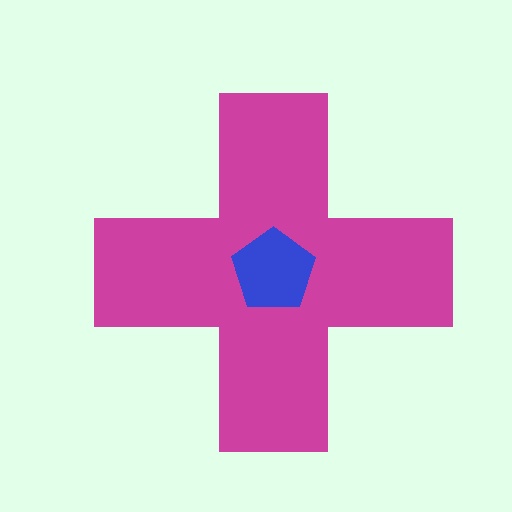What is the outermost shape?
The magenta cross.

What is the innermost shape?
The blue pentagon.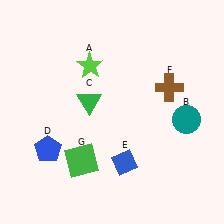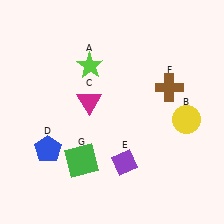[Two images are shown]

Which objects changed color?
B changed from teal to yellow. C changed from green to magenta. E changed from blue to purple.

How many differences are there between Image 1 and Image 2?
There are 3 differences between the two images.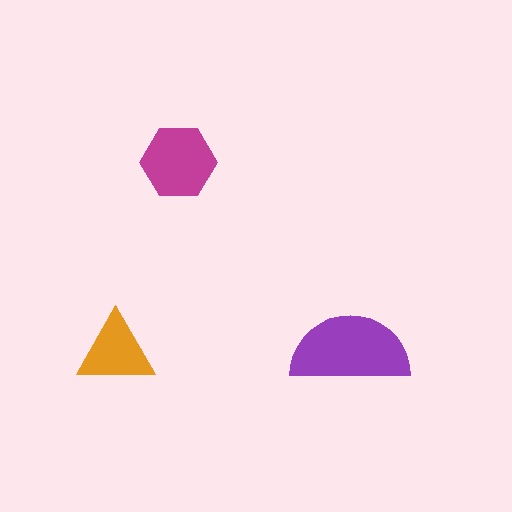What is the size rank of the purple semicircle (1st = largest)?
1st.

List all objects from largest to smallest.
The purple semicircle, the magenta hexagon, the orange triangle.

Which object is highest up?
The magenta hexagon is topmost.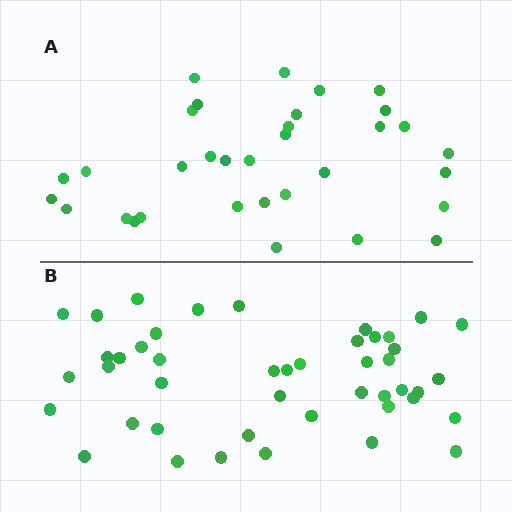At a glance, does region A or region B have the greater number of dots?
Region B (the bottom region) has more dots.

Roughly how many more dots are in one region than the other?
Region B has roughly 12 or so more dots than region A.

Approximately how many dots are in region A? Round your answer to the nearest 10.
About 30 dots. (The exact count is 33, which rounds to 30.)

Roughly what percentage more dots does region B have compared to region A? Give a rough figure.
About 35% more.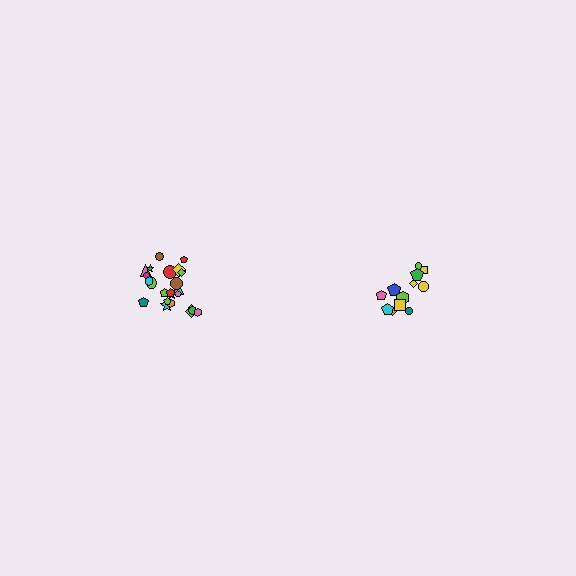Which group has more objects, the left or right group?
The left group.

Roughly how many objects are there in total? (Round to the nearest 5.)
Roughly 35 objects in total.